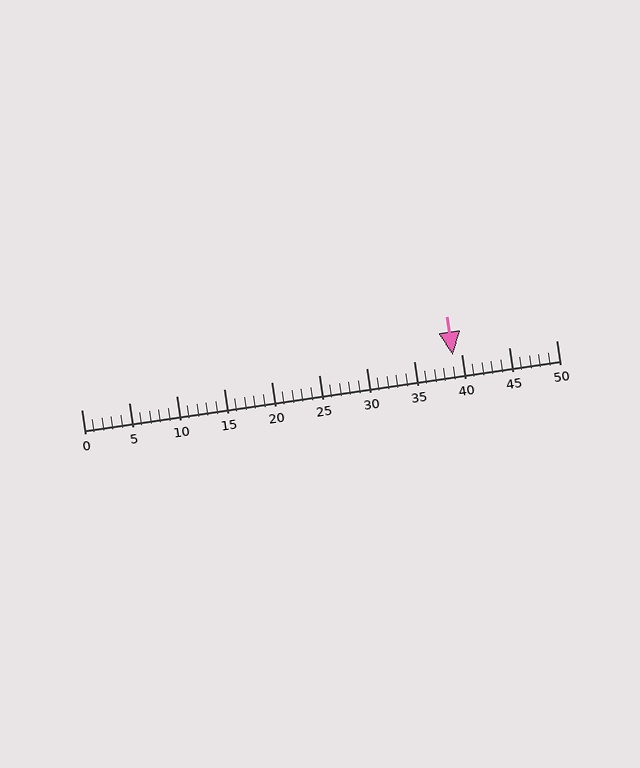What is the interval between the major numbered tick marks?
The major tick marks are spaced 5 units apart.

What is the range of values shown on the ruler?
The ruler shows values from 0 to 50.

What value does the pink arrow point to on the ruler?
The pink arrow points to approximately 39.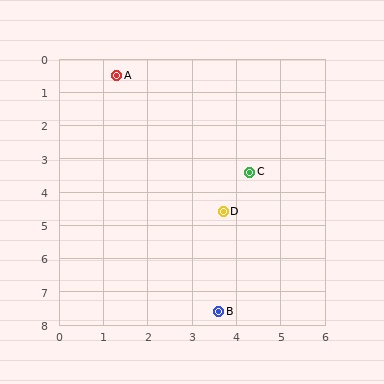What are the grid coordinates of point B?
Point B is at approximately (3.6, 7.6).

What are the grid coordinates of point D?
Point D is at approximately (3.7, 4.6).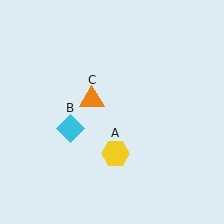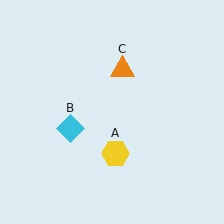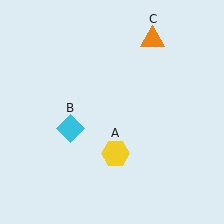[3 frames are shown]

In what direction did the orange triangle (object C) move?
The orange triangle (object C) moved up and to the right.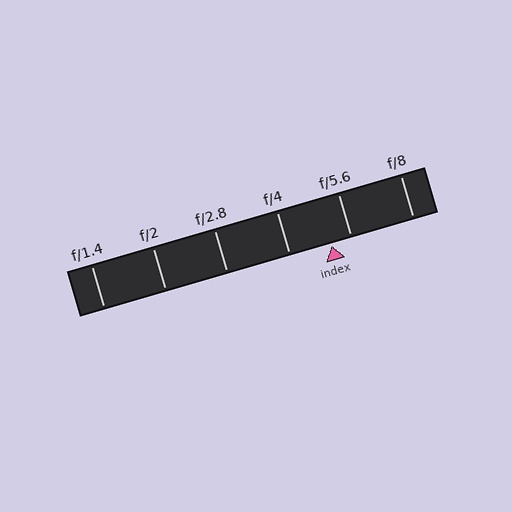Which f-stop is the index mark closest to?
The index mark is closest to f/5.6.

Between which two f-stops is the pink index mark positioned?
The index mark is between f/4 and f/5.6.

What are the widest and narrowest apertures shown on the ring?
The widest aperture shown is f/1.4 and the narrowest is f/8.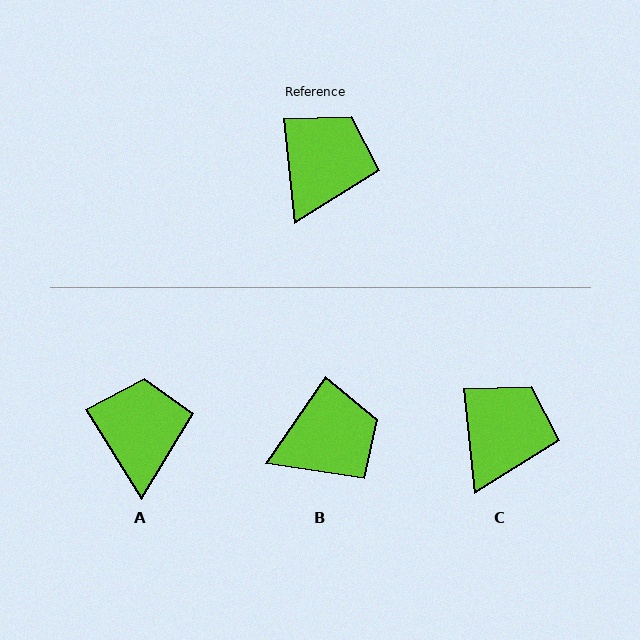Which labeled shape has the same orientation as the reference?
C.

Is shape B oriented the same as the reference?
No, it is off by about 40 degrees.